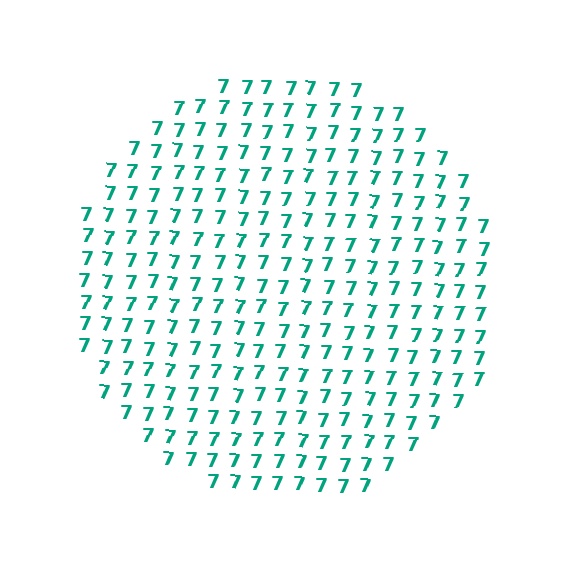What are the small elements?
The small elements are digit 7's.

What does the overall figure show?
The overall figure shows a circle.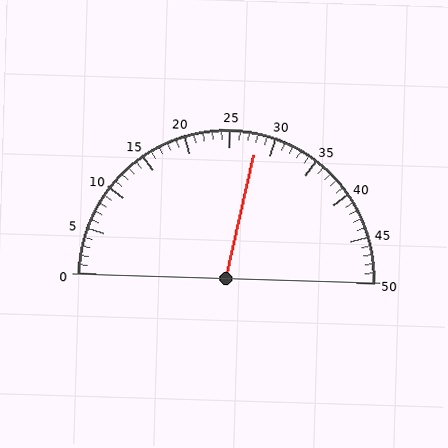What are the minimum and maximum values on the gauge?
The gauge ranges from 0 to 50.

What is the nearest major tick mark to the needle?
The nearest major tick mark is 30.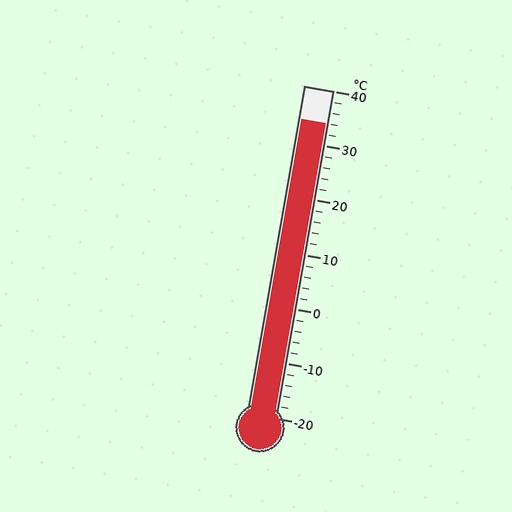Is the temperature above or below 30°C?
The temperature is above 30°C.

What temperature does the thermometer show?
The thermometer shows approximately 34°C.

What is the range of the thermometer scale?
The thermometer scale ranges from -20°C to 40°C.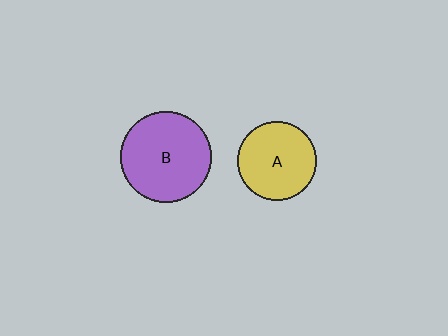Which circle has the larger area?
Circle B (purple).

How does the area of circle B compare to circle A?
Approximately 1.3 times.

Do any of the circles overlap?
No, none of the circles overlap.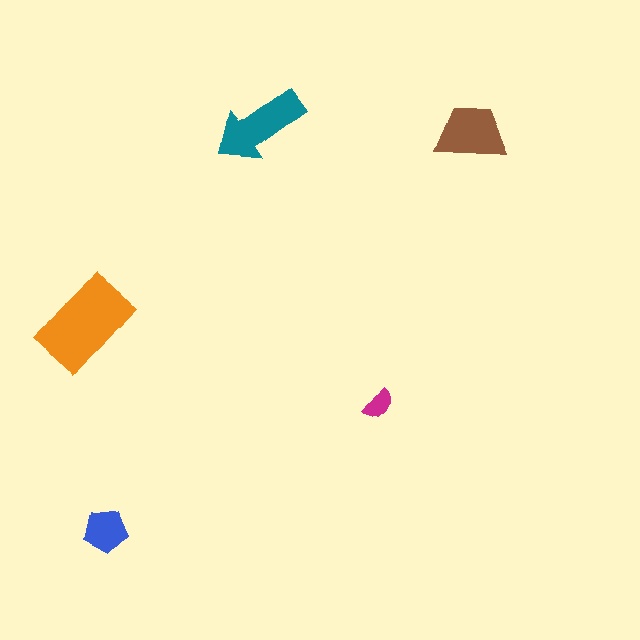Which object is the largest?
The orange rectangle.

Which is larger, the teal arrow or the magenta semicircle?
The teal arrow.